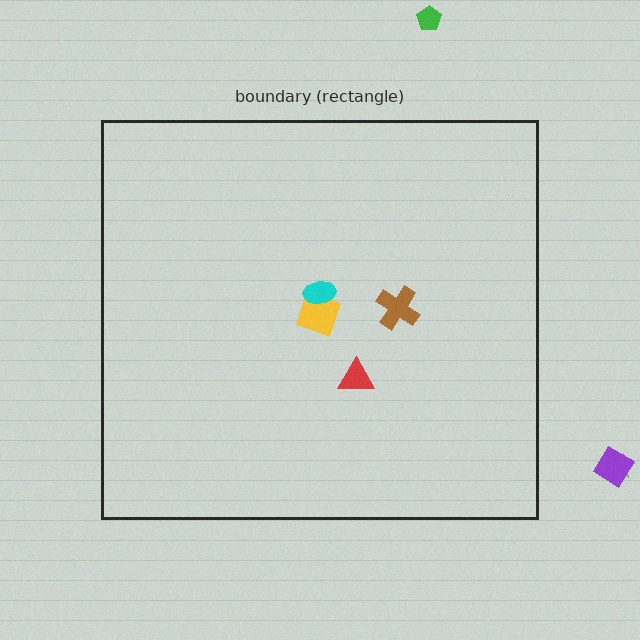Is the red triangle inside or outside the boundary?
Inside.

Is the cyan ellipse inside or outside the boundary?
Inside.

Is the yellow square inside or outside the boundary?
Inside.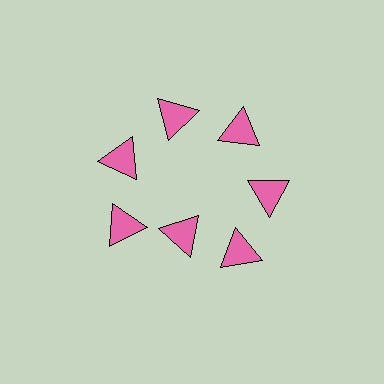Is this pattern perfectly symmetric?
No. The 7 pink triangles are arranged in a ring, but one element near the 6 o'clock position is pulled inward toward the center, breaking the 7-fold rotational symmetry.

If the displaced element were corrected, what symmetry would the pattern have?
It would have 7-fold rotational symmetry — the pattern would map onto itself every 51 degrees.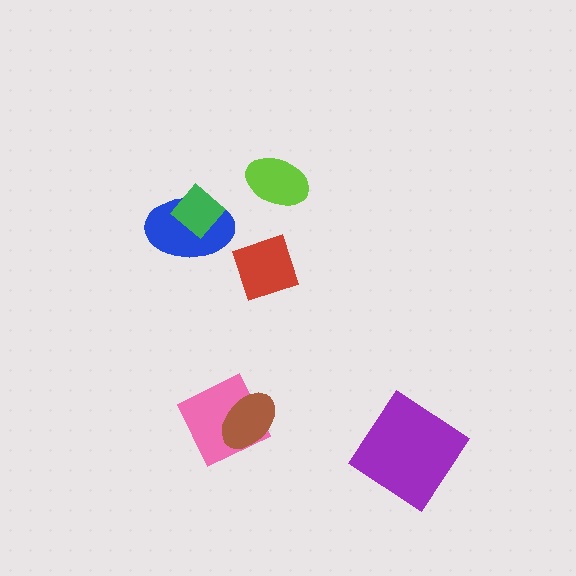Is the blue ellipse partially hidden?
Yes, it is partially covered by another shape.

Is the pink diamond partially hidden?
Yes, it is partially covered by another shape.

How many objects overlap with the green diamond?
1 object overlaps with the green diamond.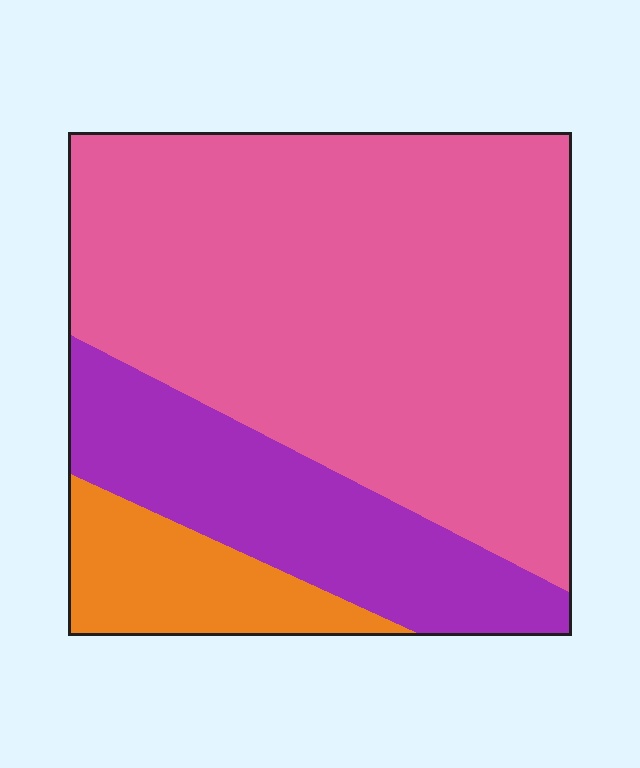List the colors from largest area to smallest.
From largest to smallest: pink, purple, orange.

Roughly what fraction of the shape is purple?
Purple takes up about one quarter (1/4) of the shape.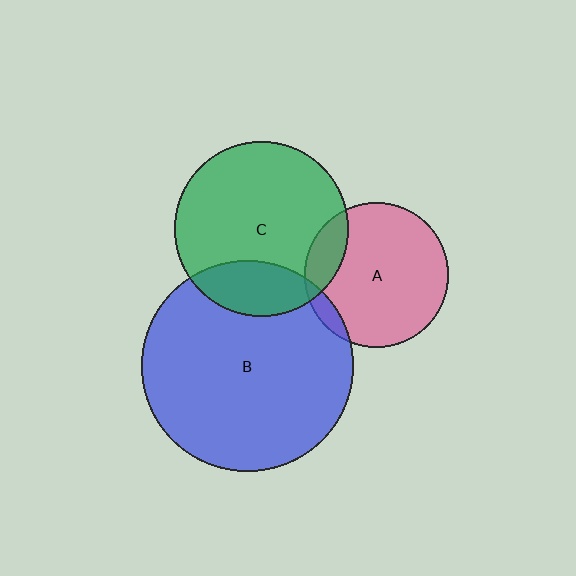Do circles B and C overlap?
Yes.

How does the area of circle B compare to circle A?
Approximately 2.1 times.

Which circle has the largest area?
Circle B (blue).